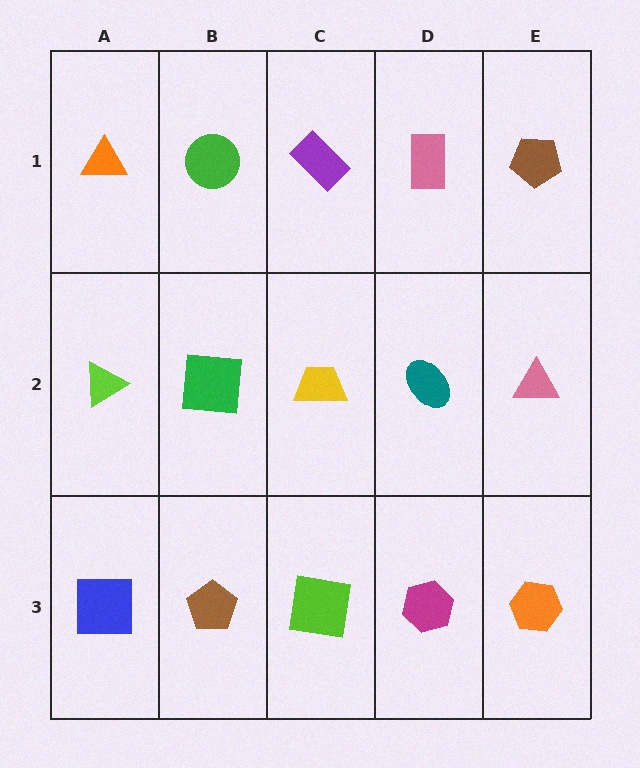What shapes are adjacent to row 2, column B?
A green circle (row 1, column B), a brown pentagon (row 3, column B), a lime triangle (row 2, column A), a yellow trapezoid (row 2, column C).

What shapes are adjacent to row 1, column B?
A green square (row 2, column B), an orange triangle (row 1, column A), a purple rectangle (row 1, column C).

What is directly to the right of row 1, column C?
A pink rectangle.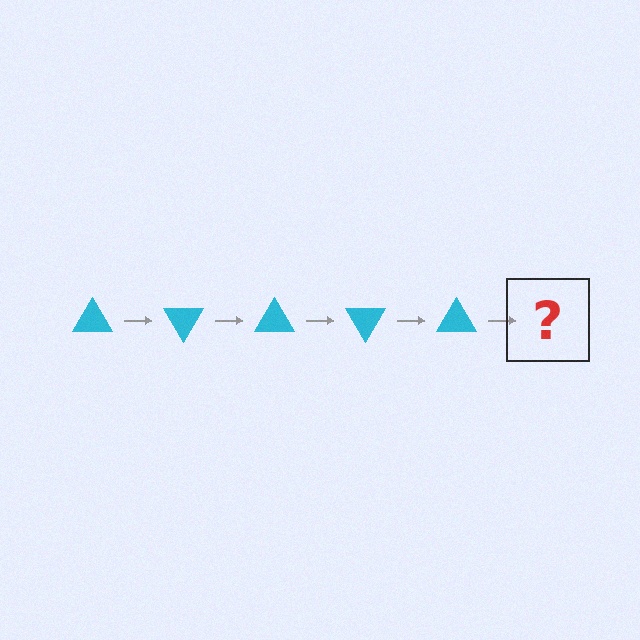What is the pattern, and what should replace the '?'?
The pattern is that the triangle rotates 60 degrees each step. The '?' should be a cyan triangle rotated 300 degrees.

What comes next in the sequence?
The next element should be a cyan triangle rotated 300 degrees.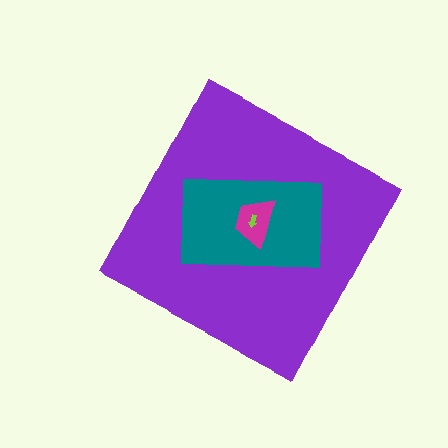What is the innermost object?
The lime arrow.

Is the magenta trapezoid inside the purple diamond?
Yes.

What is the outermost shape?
The purple diamond.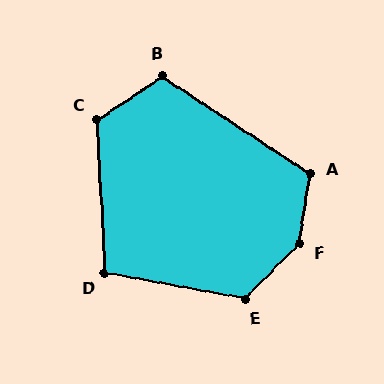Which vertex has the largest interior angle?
F, at approximately 144 degrees.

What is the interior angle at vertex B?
Approximately 113 degrees (obtuse).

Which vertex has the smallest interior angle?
D, at approximately 103 degrees.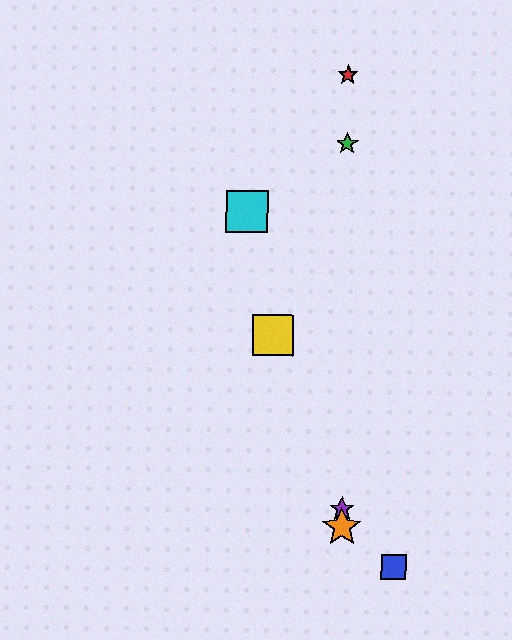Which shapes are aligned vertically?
The red star, the green star, the purple star, the orange star are aligned vertically.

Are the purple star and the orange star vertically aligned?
Yes, both are at x≈342.